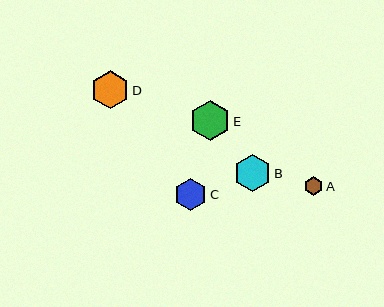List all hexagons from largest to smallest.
From largest to smallest: E, D, B, C, A.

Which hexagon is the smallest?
Hexagon A is the smallest with a size of approximately 19 pixels.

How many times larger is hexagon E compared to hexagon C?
Hexagon E is approximately 1.3 times the size of hexagon C.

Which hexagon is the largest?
Hexagon E is the largest with a size of approximately 40 pixels.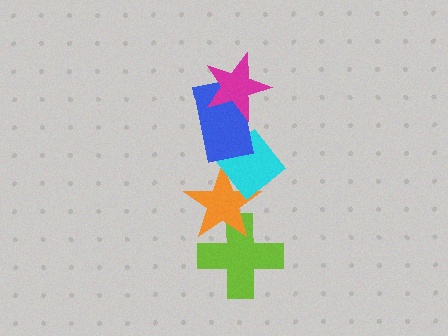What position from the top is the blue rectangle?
The blue rectangle is 2nd from the top.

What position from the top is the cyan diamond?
The cyan diamond is 3rd from the top.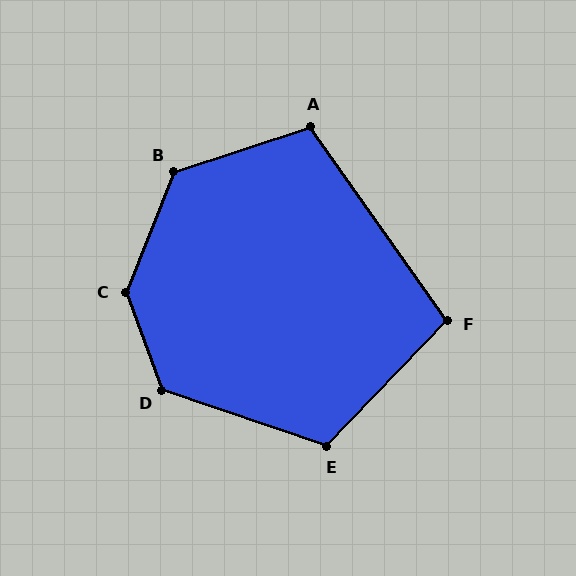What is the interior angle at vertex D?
Approximately 129 degrees (obtuse).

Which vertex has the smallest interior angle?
F, at approximately 101 degrees.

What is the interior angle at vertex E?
Approximately 115 degrees (obtuse).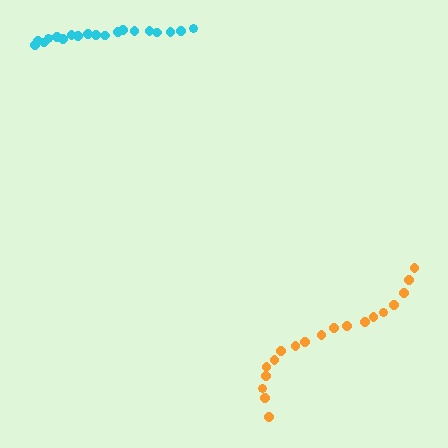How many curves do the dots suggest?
There are 2 distinct paths.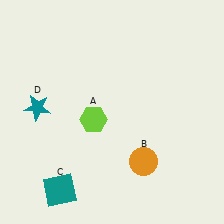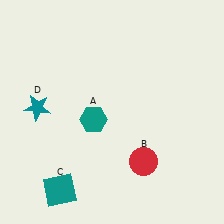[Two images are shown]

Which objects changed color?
A changed from lime to teal. B changed from orange to red.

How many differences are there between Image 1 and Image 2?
There are 2 differences between the two images.